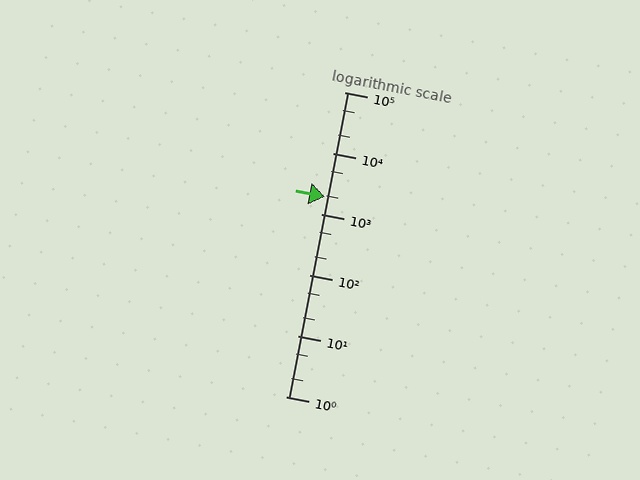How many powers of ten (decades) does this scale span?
The scale spans 5 decades, from 1 to 100000.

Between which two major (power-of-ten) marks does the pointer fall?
The pointer is between 1000 and 10000.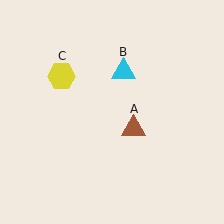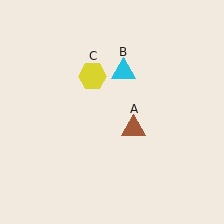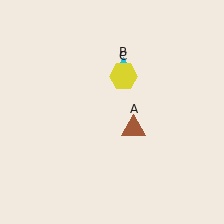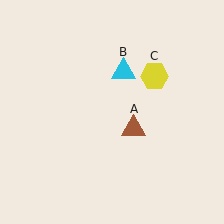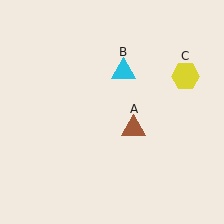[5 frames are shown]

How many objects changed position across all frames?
1 object changed position: yellow hexagon (object C).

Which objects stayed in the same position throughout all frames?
Brown triangle (object A) and cyan triangle (object B) remained stationary.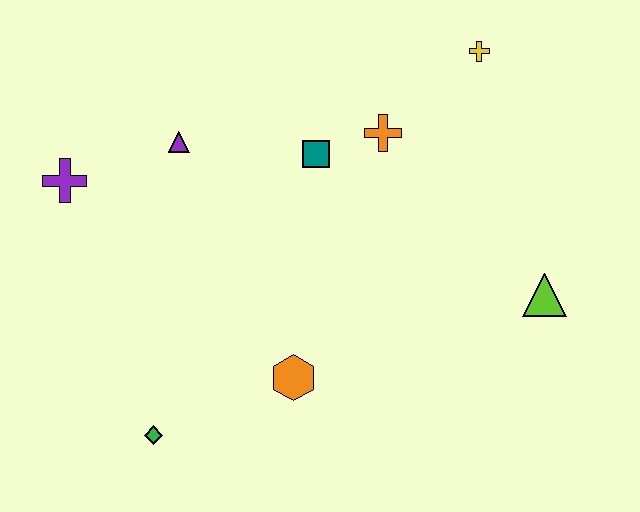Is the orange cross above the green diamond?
Yes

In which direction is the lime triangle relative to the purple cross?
The lime triangle is to the right of the purple cross.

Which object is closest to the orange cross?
The teal square is closest to the orange cross.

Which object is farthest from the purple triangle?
The lime triangle is farthest from the purple triangle.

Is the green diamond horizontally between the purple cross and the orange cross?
Yes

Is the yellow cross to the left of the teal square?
No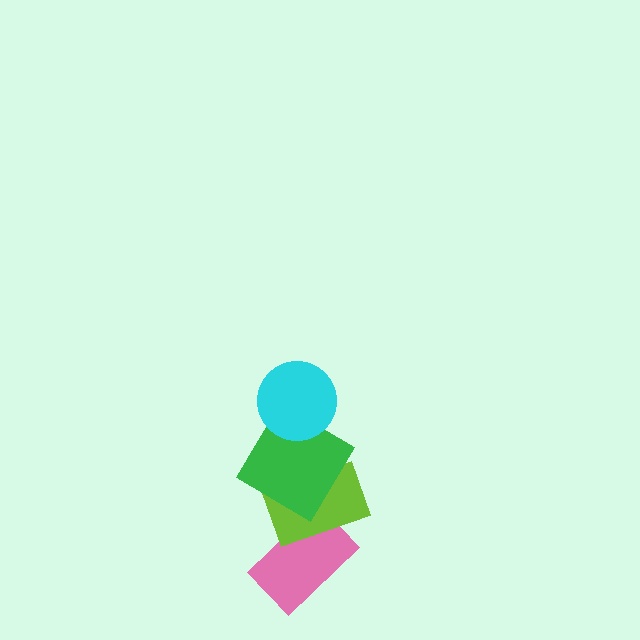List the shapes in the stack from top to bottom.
From top to bottom: the cyan circle, the green diamond, the lime rectangle, the pink rectangle.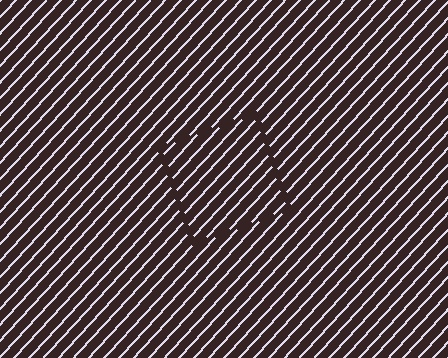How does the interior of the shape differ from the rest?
The interior of the shape contains the same grating, shifted by half a period — the contour is defined by the phase discontinuity where line-ends from the inner and outer gratings abut.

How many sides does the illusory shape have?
4 sides — the line-ends trace a square.